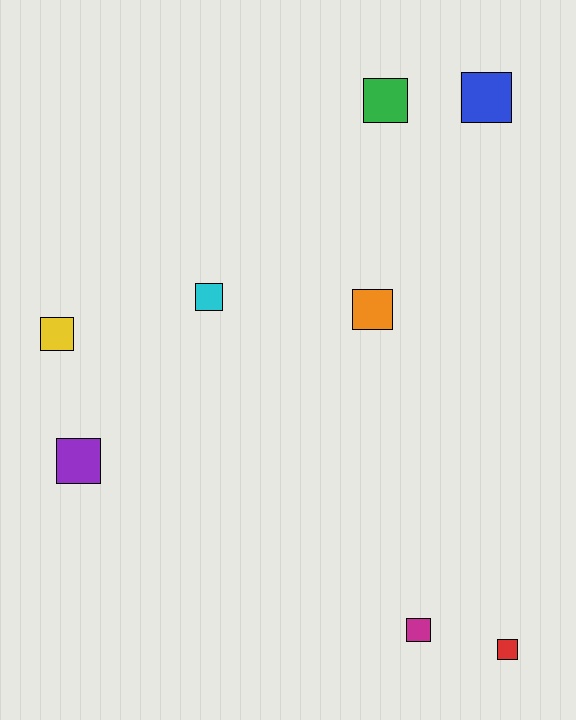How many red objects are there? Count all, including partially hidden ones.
There is 1 red object.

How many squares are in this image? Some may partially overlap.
There are 8 squares.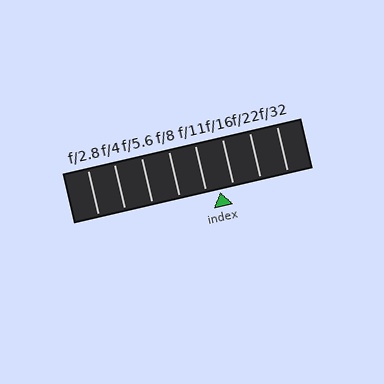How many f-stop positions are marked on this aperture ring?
There are 8 f-stop positions marked.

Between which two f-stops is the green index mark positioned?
The index mark is between f/11 and f/16.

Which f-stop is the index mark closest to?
The index mark is closest to f/11.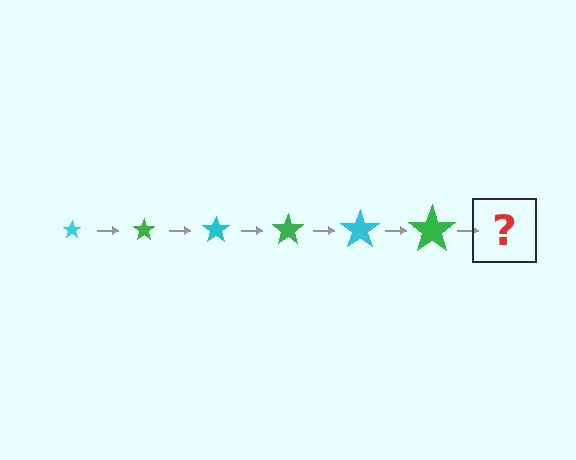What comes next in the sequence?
The next element should be a cyan star, larger than the previous one.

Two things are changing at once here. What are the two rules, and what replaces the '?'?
The two rules are that the star grows larger each step and the color cycles through cyan and green. The '?' should be a cyan star, larger than the previous one.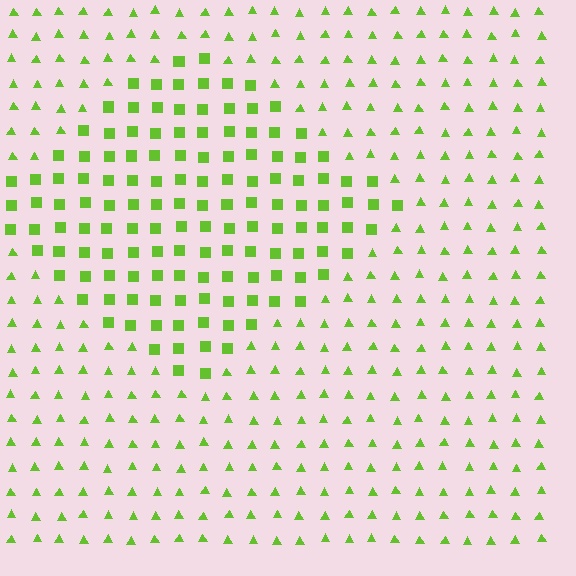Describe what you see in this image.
The image is filled with small lime elements arranged in a uniform grid. A diamond-shaped region contains squares, while the surrounding area contains triangles. The boundary is defined purely by the change in element shape.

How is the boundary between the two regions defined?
The boundary is defined by a change in element shape: squares inside vs. triangles outside. All elements share the same color and spacing.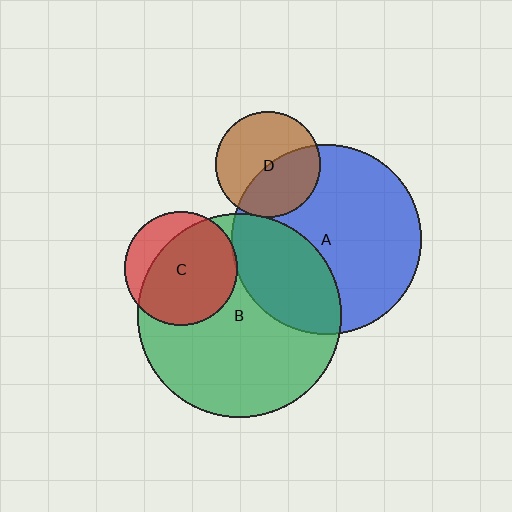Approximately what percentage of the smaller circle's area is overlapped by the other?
Approximately 75%.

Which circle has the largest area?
Circle B (green).